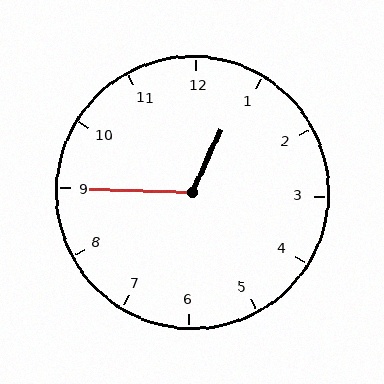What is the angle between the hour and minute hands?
Approximately 112 degrees.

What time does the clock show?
12:45.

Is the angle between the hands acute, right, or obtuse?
It is obtuse.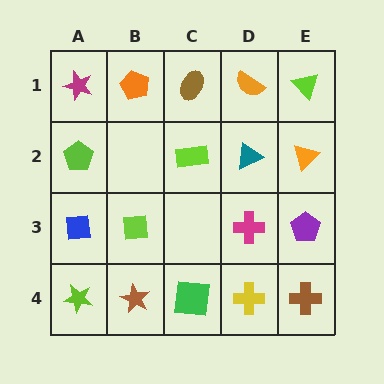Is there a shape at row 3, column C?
No, that cell is empty.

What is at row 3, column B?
A lime square.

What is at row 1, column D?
An orange semicircle.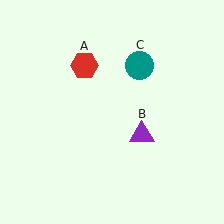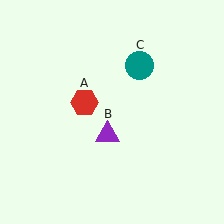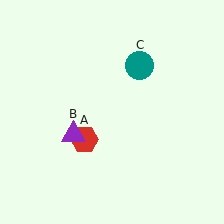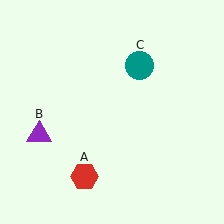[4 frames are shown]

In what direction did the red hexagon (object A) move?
The red hexagon (object A) moved down.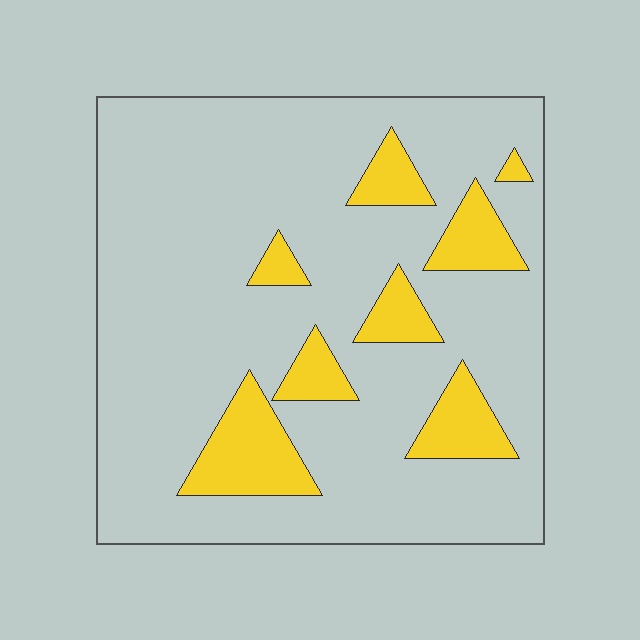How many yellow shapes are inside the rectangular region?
8.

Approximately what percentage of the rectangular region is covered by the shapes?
Approximately 15%.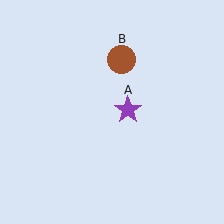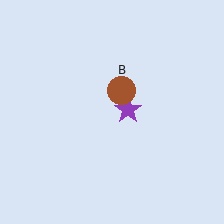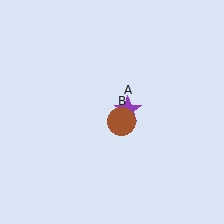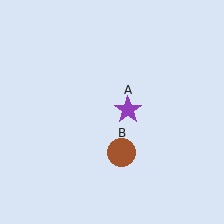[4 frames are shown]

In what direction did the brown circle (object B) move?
The brown circle (object B) moved down.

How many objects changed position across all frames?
1 object changed position: brown circle (object B).